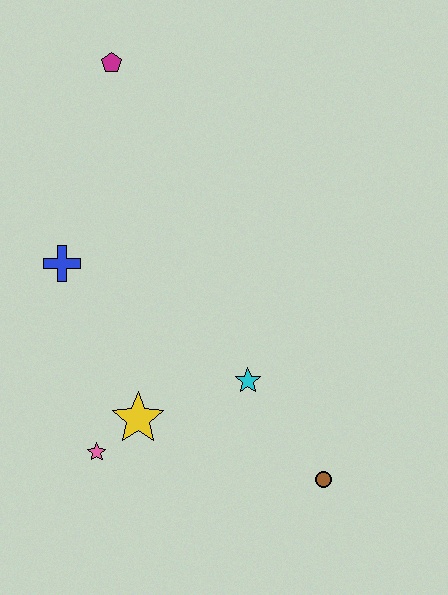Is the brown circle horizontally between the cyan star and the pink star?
No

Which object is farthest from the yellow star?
The magenta pentagon is farthest from the yellow star.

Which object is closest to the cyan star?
The yellow star is closest to the cyan star.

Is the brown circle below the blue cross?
Yes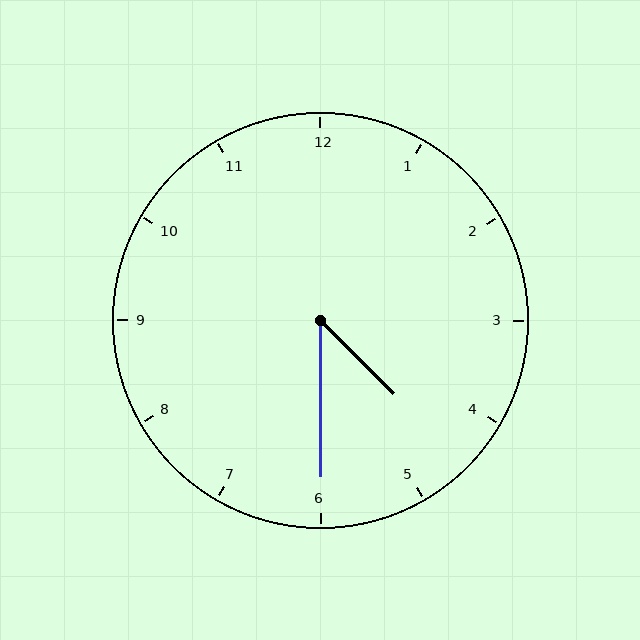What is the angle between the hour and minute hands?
Approximately 45 degrees.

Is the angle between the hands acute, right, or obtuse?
It is acute.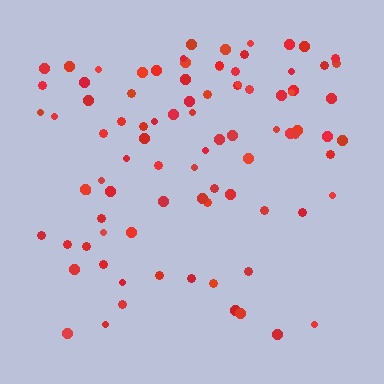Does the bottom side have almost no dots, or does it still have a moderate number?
Still a moderate number, just noticeably fewer than the top.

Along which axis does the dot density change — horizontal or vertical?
Vertical.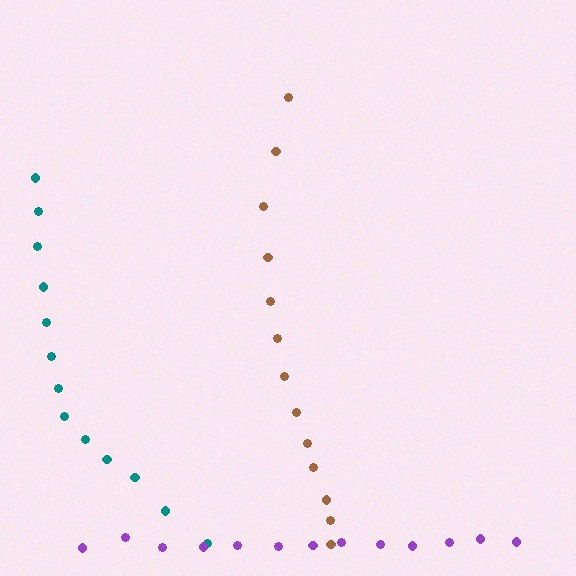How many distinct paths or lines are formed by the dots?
There are 3 distinct paths.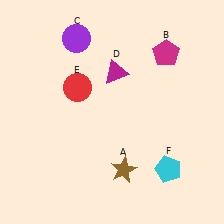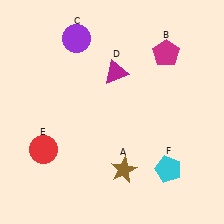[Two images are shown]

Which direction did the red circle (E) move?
The red circle (E) moved down.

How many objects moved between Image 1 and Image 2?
1 object moved between the two images.